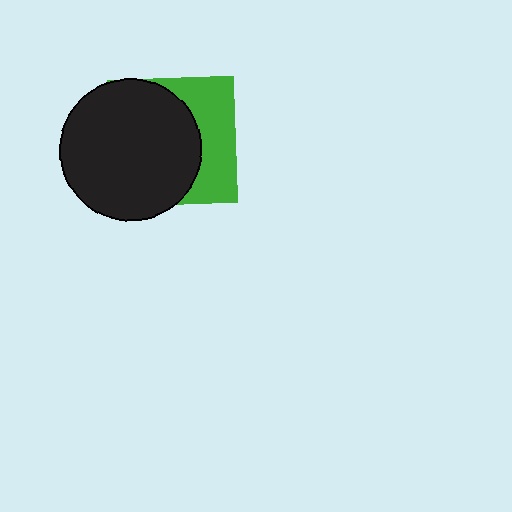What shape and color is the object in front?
The object in front is a black circle.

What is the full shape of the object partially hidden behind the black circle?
The partially hidden object is a green square.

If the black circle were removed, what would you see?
You would see the complete green square.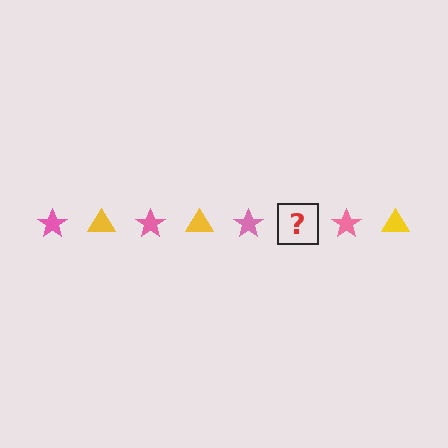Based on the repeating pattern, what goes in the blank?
The blank should be a yellow triangle.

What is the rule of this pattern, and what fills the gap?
The rule is that the pattern alternates between pink star and yellow triangle. The gap should be filled with a yellow triangle.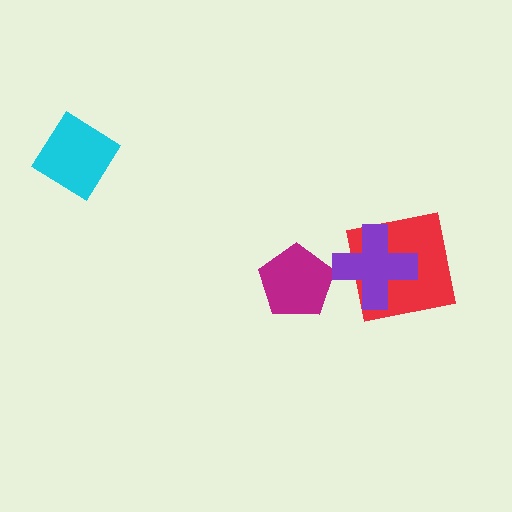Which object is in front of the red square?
The purple cross is in front of the red square.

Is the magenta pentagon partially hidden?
No, no other shape covers it.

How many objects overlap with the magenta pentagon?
0 objects overlap with the magenta pentagon.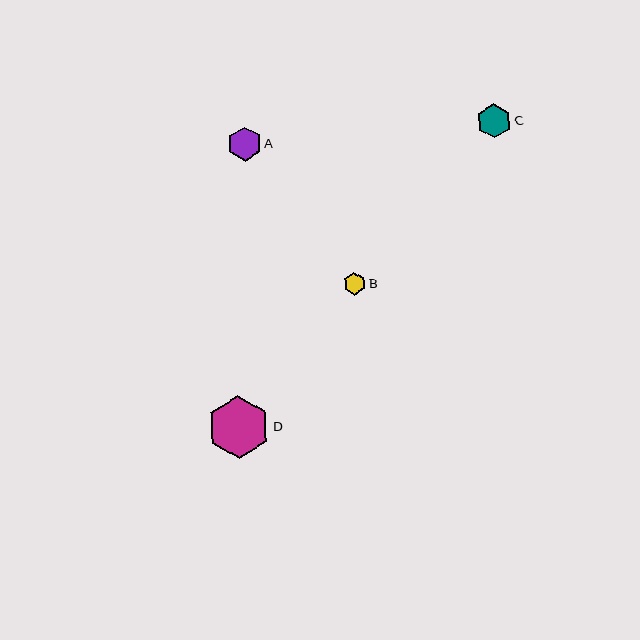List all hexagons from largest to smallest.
From largest to smallest: D, C, A, B.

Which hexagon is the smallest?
Hexagon B is the smallest with a size of approximately 23 pixels.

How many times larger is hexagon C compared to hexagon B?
Hexagon C is approximately 1.5 times the size of hexagon B.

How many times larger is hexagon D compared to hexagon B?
Hexagon D is approximately 2.8 times the size of hexagon B.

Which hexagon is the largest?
Hexagon D is the largest with a size of approximately 63 pixels.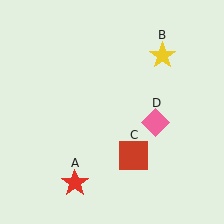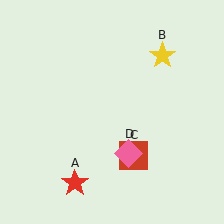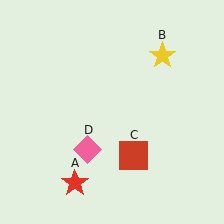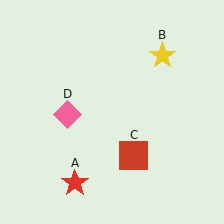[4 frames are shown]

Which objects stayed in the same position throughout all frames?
Red star (object A) and yellow star (object B) and red square (object C) remained stationary.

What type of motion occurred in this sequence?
The pink diamond (object D) rotated clockwise around the center of the scene.